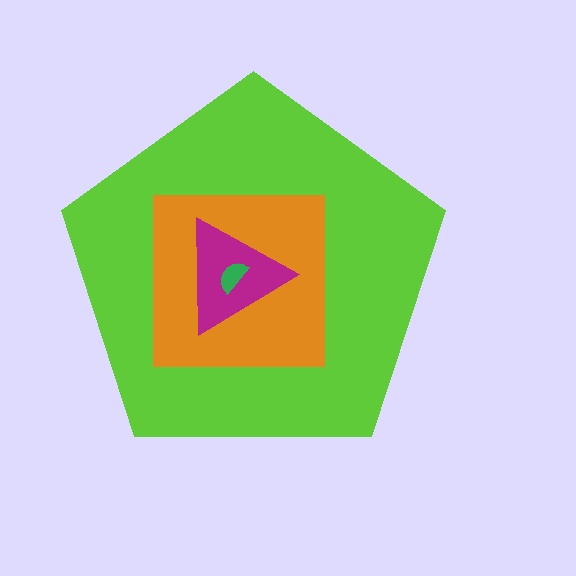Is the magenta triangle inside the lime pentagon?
Yes.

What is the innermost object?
The green semicircle.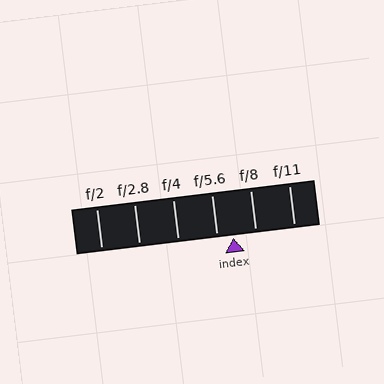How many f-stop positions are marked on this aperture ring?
There are 6 f-stop positions marked.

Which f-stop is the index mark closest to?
The index mark is closest to f/5.6.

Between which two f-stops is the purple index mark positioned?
The index mark is between f/5.6 and f/8.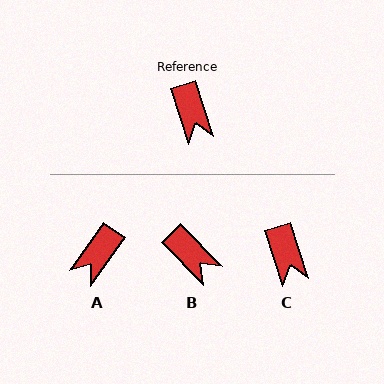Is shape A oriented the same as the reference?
No, it is off by about 53 degrees.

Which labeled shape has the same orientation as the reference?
C.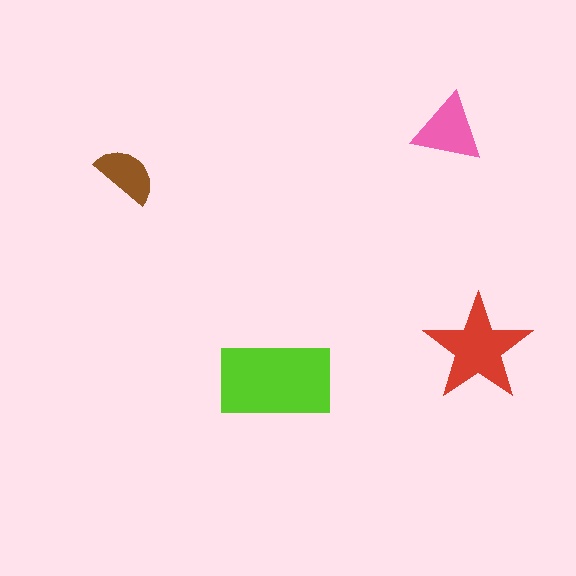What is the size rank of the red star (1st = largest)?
2nd.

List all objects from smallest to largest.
The brown semicircle, the pink triangle, the red star, the lime rectangle.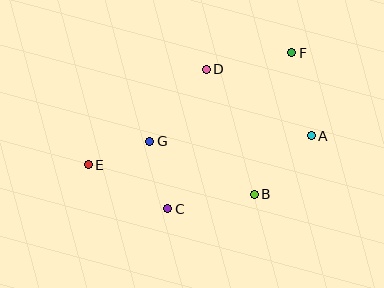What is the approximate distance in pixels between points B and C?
The distance between B and C is approximately 88 pixels.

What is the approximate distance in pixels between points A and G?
The distance between A and G is approximately 162 pixels.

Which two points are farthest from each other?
Points E and F are farthest from each other.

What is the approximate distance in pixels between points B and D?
The distance between B and D is approximately 134 pixels.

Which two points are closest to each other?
Points E and G are closest to each other.